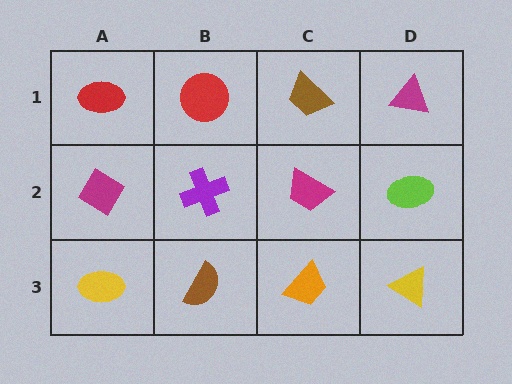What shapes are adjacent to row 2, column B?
A red circle (row 1, column B), a brown semicircle (row 3, column B), a magenta diamond (row 2, column A), a magenta trapezoid (row 2, column C).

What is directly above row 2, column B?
A red circle.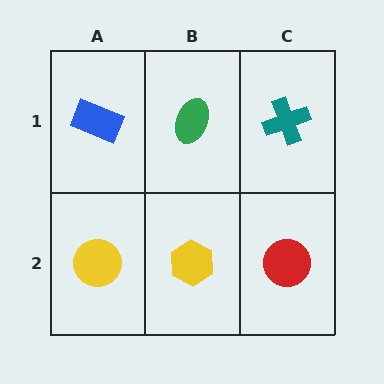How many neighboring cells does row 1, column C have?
2.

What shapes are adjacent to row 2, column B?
A green ellipse (row 1, column B), a yellow circle (row 2, column A), a red circle (row 2, column C).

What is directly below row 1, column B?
A yellow hexagon.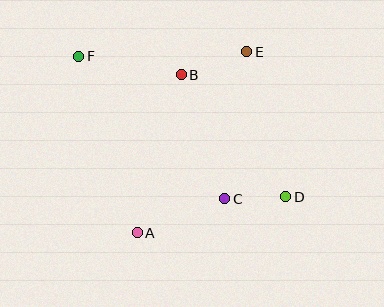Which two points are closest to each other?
Points C and D are closest to each other.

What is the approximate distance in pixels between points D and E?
The distance between D and E is approximately 150 pixels.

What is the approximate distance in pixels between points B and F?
The distance between B and F is approximately 104 pixels.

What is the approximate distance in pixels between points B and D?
The distance between B and D is approximately 160 pixels.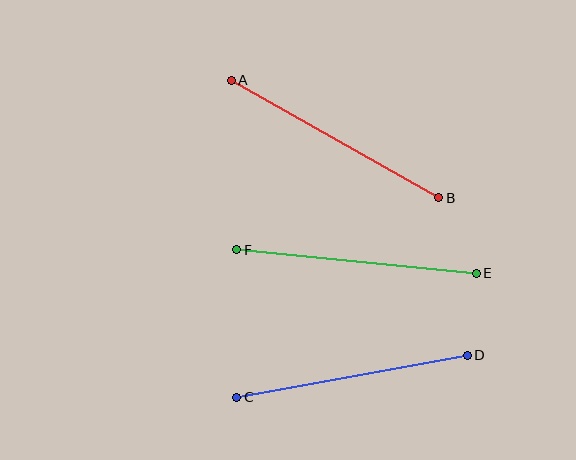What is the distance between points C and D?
The distance is approximately 234 pixels.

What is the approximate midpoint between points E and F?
The midpoint is at approximately (357, 262) pixels.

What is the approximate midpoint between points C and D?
The midpoint is at approximately (352, 376) pixels.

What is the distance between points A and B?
The distance is approximately 238 pixels.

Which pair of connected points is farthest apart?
Points E and F are farthest apart.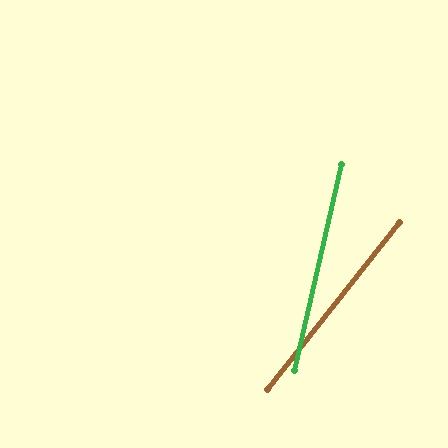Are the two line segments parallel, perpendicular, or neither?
Neither parallel nor perpendicular — they differ by about 26°.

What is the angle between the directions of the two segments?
Approximately 26 degrees.